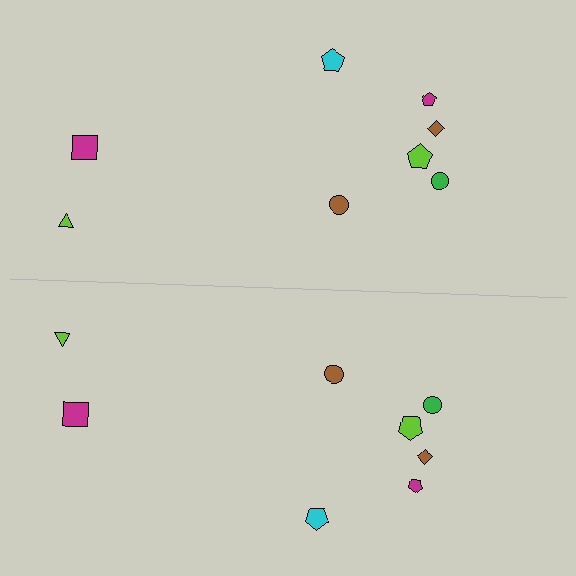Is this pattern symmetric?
Yes, this pattern has bilateral (reflection) symmetry.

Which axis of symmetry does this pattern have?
The pattern has a horizontal axis of symmetry running through the center of the image.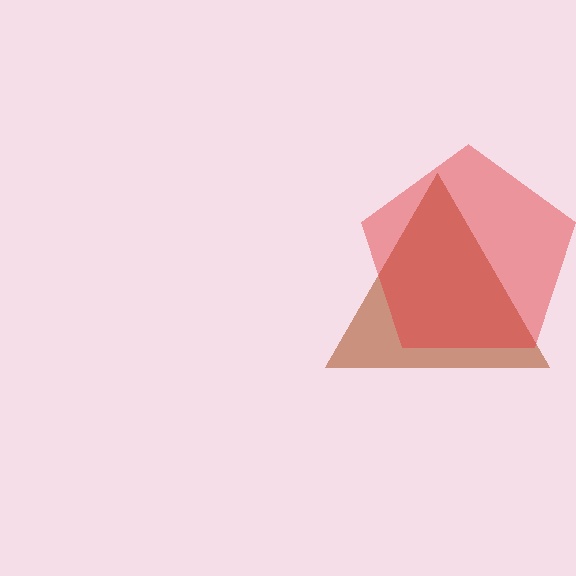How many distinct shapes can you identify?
There are 2 distinct shapes: a brown triangle, a red pentagon.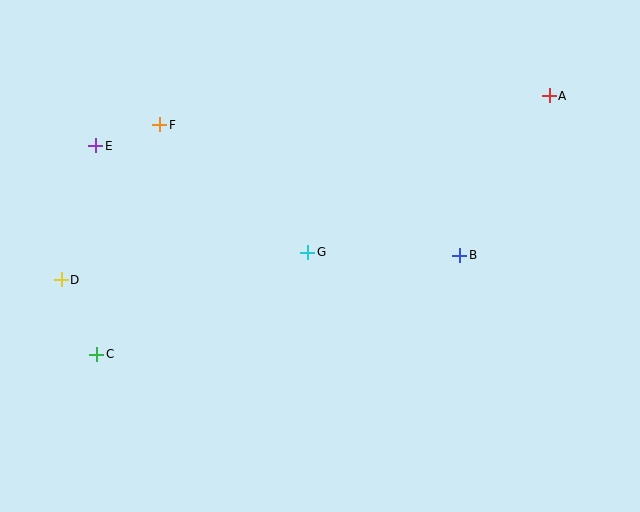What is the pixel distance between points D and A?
The distance between D and A is 521 pixels.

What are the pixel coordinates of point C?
Point C is at (97, 354).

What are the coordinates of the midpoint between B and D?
The midpoint between B and D is at (260, 267).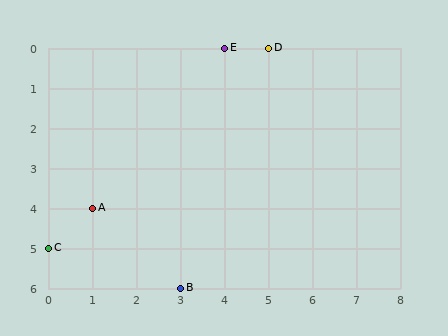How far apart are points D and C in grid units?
Points D and C are 5 columns and 5 rows apart (about 7.1 grid units diagonally).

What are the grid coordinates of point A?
Point A is at grid coordinates (1, 4).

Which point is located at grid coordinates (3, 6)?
Point B is at (3, 6).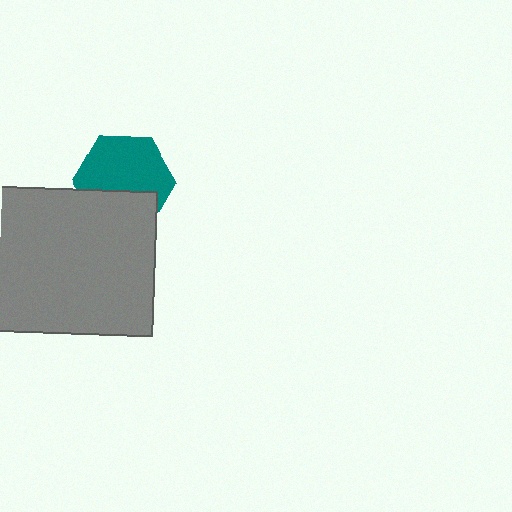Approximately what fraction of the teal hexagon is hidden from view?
Roughly 35% of the teal hexagon is hidden behind the gray rectangle.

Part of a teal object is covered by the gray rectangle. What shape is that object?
It is a hexagon.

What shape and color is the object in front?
The object in front is a gray rectangle.